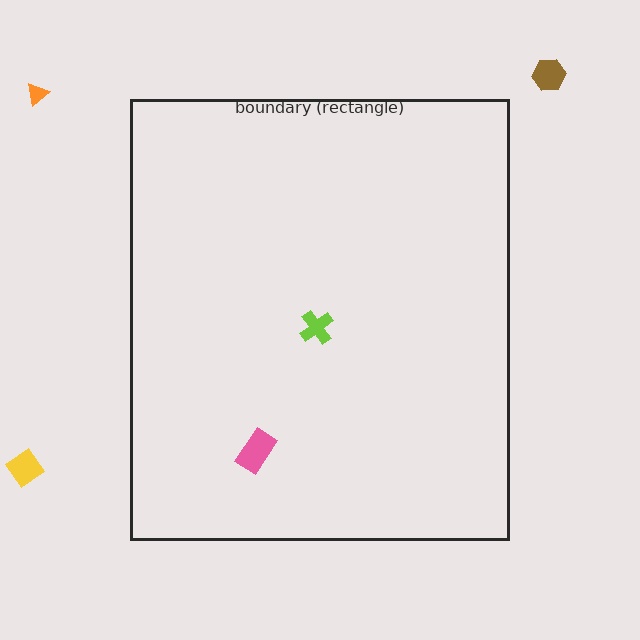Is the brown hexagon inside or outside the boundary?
Outside.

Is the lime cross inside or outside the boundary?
Inside.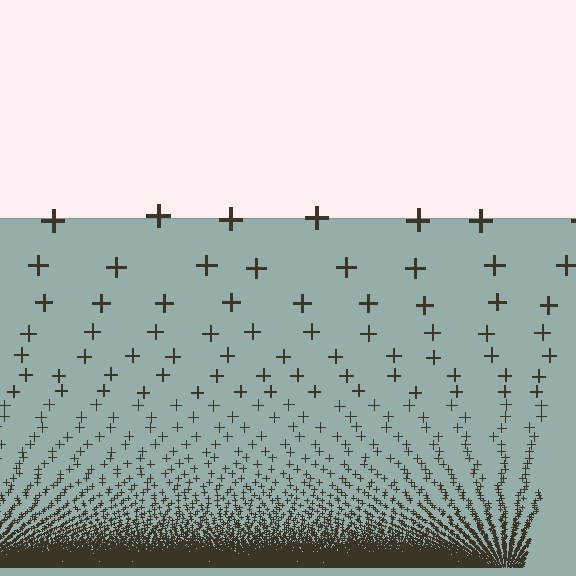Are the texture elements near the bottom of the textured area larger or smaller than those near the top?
Smaller. The gradient is inverted — elements near the bottom are smaller and denser.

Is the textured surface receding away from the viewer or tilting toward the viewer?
The surface appears to tilt toward the viewer. Texture elements get larger and sparser toward the top.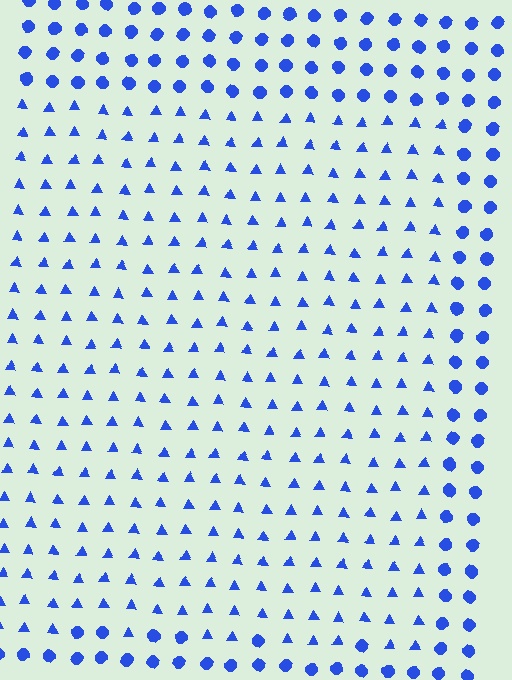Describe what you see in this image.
The image is filled with small blue elements arranged in a uniform grid. A rectangle-shaped region contains triangles, while the surrounding area contains circles. The boundary is defined purely by the change in element shape.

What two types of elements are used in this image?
The image uses triangles inside the rectangle region and circles outside it.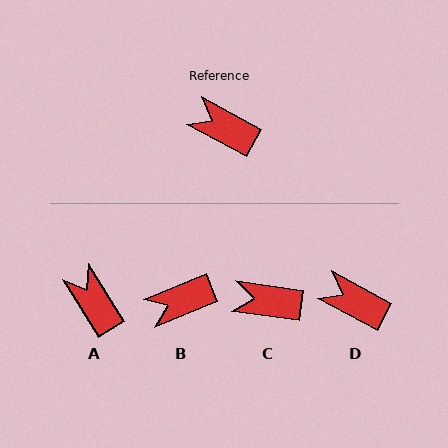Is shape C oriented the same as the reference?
No, it is off by about 20 degrees.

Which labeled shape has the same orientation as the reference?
D.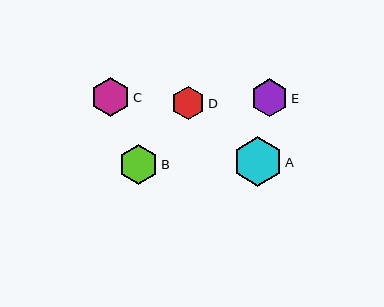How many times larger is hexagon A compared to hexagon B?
Hexagon A is approximately 1.3 times the size of hexagon B.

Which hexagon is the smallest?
Hexagon D is the smallest with a size of approximately 34 pixels.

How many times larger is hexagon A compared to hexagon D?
Hexagon A is approximately 1.5 times the size of hexagon D.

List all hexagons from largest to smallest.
From largest to smallest: A, B, C, E, D.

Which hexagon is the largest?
Hexagon A is the largest with a size of approximately 50 pixels.